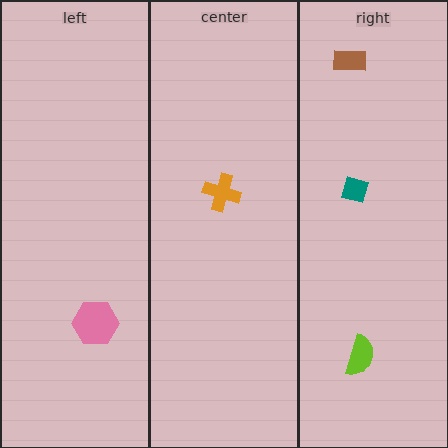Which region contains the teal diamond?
The right region.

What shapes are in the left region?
The pink hexagon.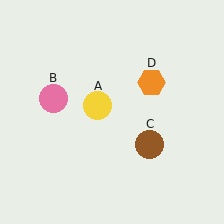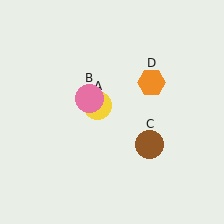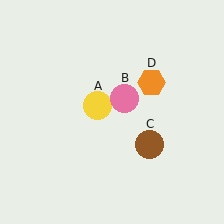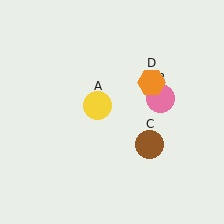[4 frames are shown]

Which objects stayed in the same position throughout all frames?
Yellow circle (object A) and brown circle (object C) and orange hexagon (object D) remained stationary.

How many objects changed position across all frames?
1 object changed position: pink circle (object B).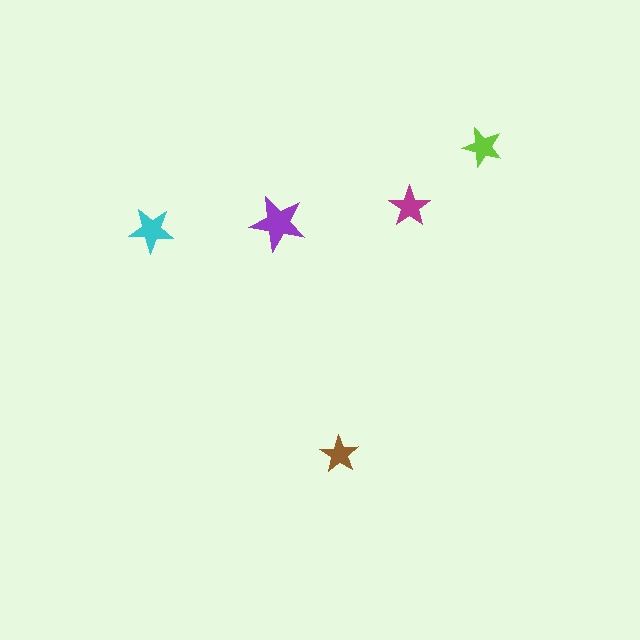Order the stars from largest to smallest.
the purple one, the cyan one, the magenta one, the lime one, the brown one.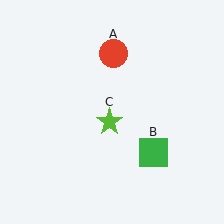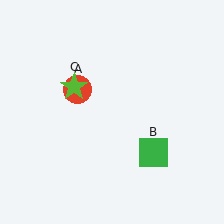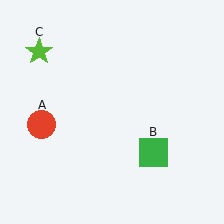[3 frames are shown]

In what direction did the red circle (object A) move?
The red circle (object A) moved down and to the left.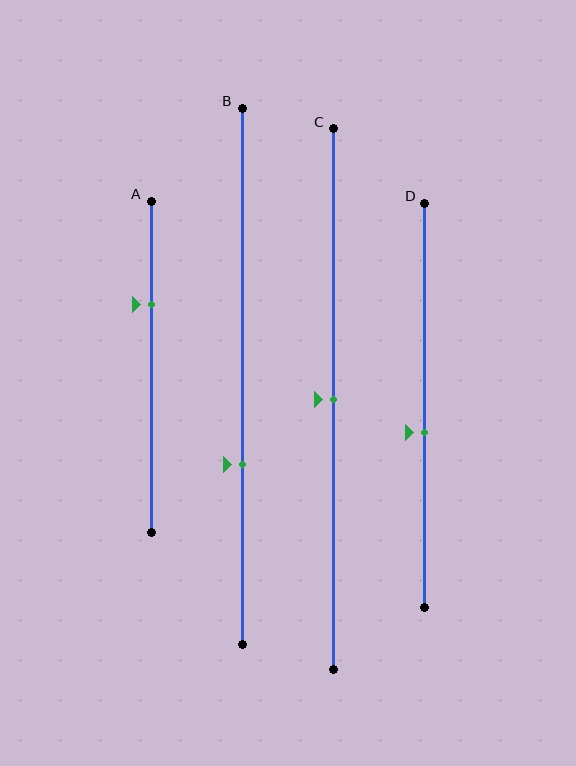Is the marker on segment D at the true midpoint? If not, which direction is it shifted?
No, the marker on segment D is shifted downward by about 7% of the segment length.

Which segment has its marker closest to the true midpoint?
Segment C has its marker closest to the true midpoint.